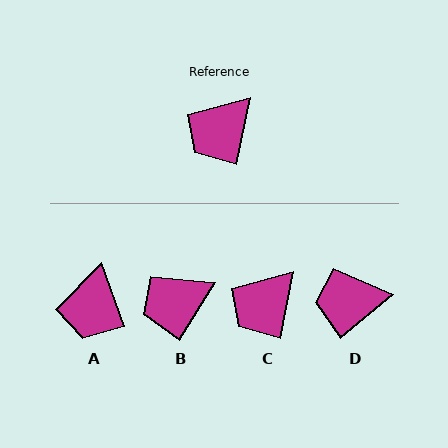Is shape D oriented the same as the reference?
No, it is off by about 38 degrees.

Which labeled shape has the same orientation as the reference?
C.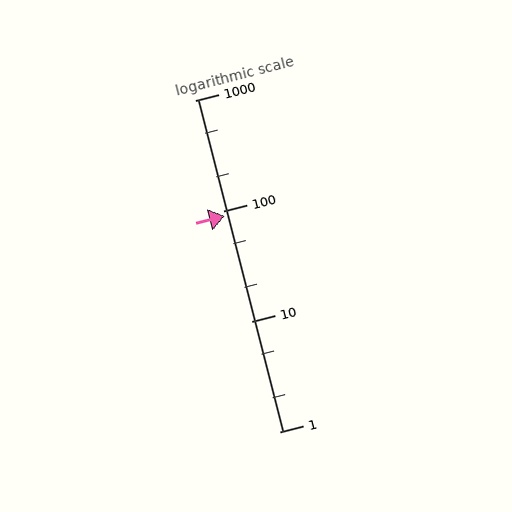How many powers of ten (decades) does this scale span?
The scale spans 3 decades, from 1 to 1000.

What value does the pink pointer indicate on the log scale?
The pointer indicates approximately 90.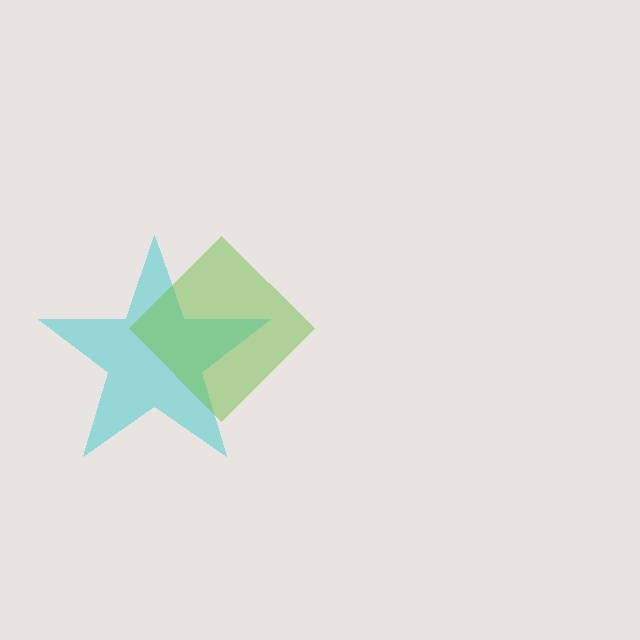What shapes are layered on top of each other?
The layered shapes are: a cyan star, a lime diamond.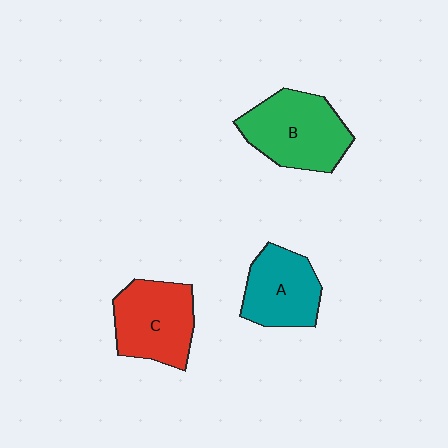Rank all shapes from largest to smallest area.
From largest to smallest: B (green), C (red), A (teal).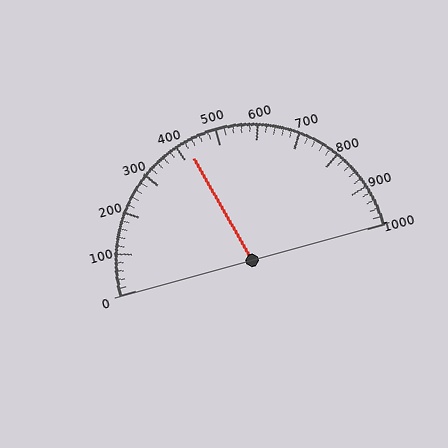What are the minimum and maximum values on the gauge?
The gauge ranges from 0 to 1000.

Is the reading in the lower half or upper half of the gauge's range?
The reading is in the lower half of the range (0 to 1000).